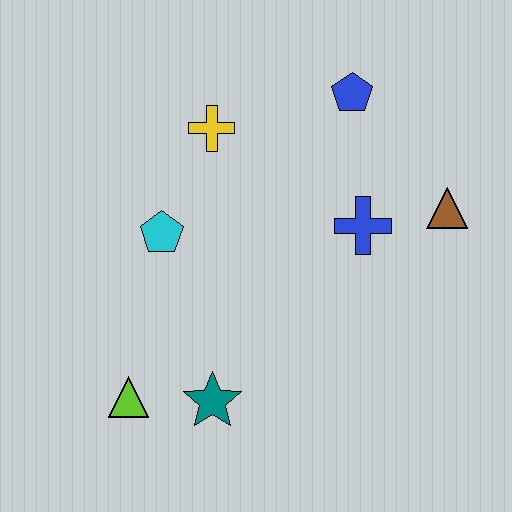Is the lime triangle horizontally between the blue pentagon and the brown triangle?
No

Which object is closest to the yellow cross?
The cyan pentagon is closest to the yellow cross.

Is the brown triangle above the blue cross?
Yes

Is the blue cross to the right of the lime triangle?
Yes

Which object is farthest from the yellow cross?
The lime triangle is farthest from the yellow cross.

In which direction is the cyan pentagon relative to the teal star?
The cyan pentagon is above the teal star.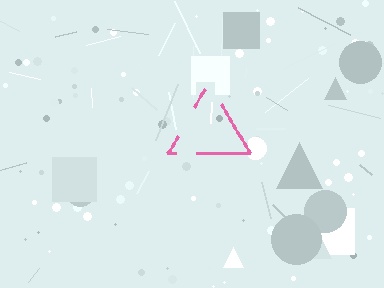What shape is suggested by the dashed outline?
The dashed outline suggests a triangle.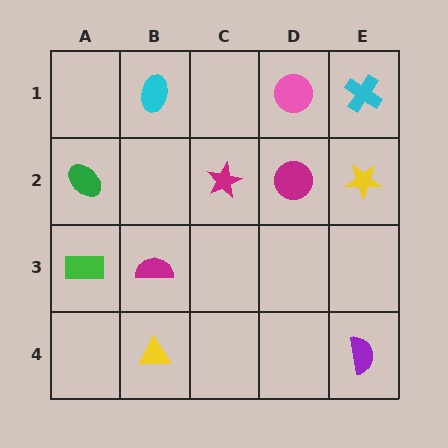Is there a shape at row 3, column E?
No, that cell is empty.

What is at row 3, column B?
A magenta semicircle.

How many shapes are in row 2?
4 shapes.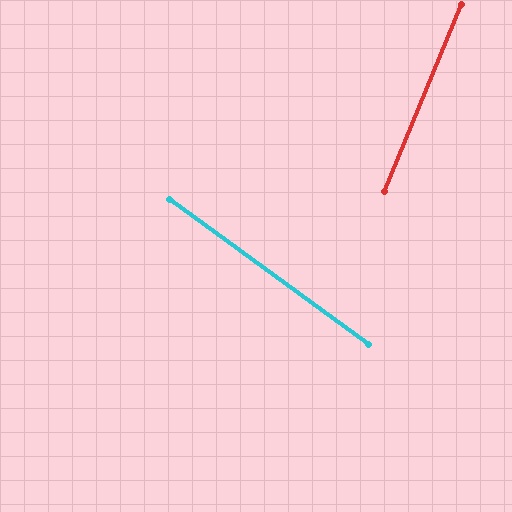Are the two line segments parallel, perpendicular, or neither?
Neither parallel nor perpendicular — they differ by about 76°.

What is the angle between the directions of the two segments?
Approximately 76 degrees.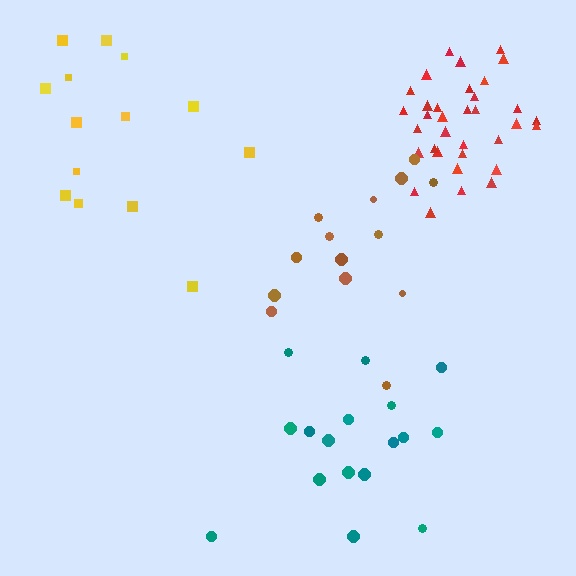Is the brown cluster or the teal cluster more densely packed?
Brown.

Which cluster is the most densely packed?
Red.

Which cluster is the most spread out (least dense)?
Yellow.